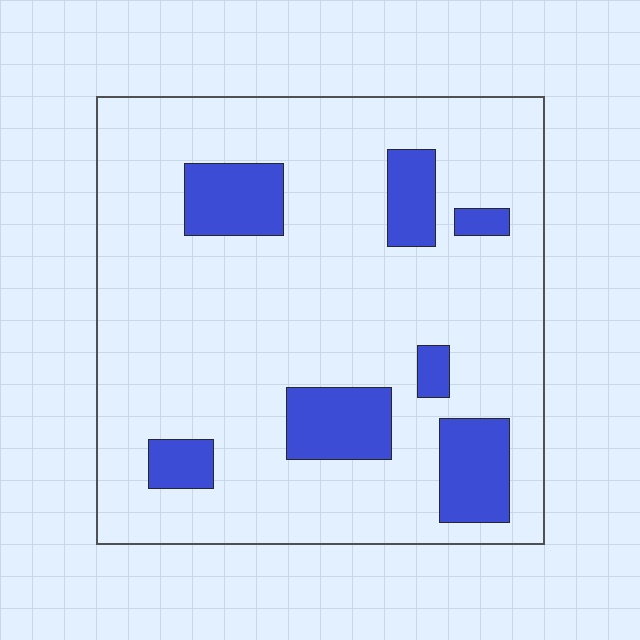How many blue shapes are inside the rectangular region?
7.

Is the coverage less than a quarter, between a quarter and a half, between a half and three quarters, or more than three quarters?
Less than a quarter.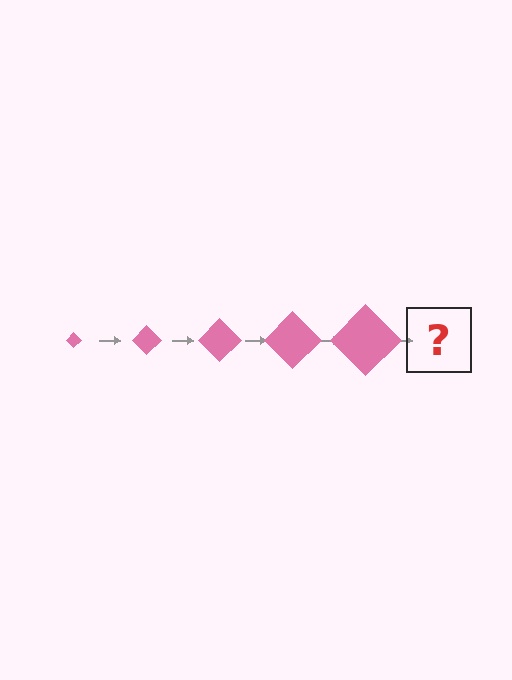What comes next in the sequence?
The next element should be a pink diamond, larger than the previous one.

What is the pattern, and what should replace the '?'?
The pattern is that the diamond gets progressively larger each step. The '?' should be a pink diamond, larger than the previous one.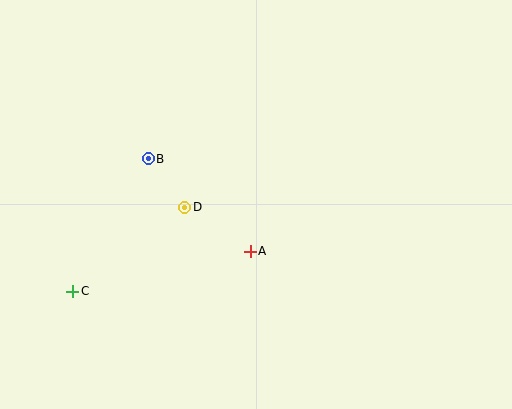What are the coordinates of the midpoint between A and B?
The midpoint between A and B is at (199, 205).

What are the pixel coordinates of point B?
Point B is at (148, 159).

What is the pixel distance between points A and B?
The distance between A and B is 137 pixels.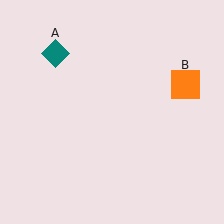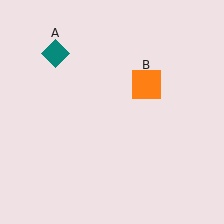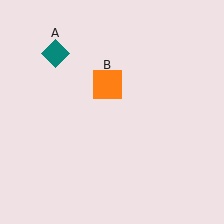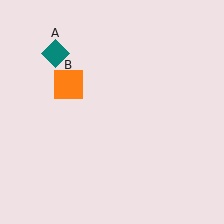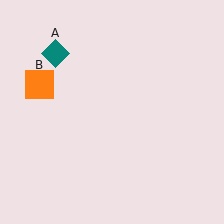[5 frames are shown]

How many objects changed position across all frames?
1 object changed position: orange square (object B).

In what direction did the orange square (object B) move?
The orange square (object B) moved left.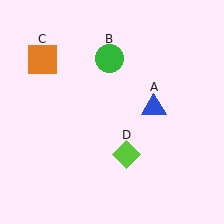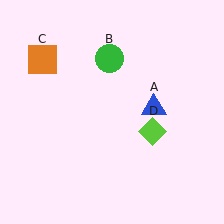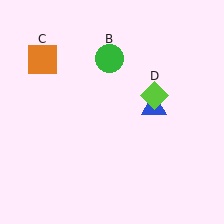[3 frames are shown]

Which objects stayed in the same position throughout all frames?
Blue triangle (object A) and green circle (object B) and orange square (object C) remained stationary.